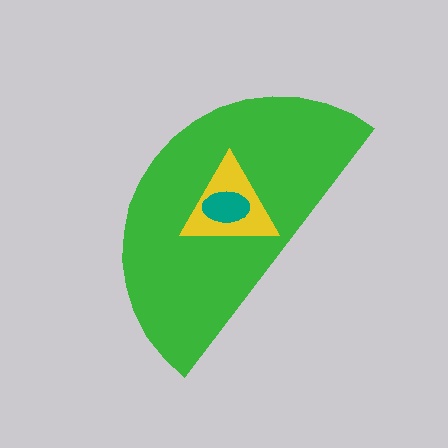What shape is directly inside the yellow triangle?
The teal ellipse.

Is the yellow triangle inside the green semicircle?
Yes.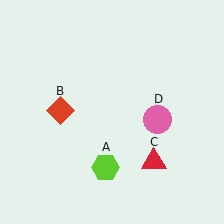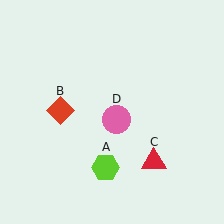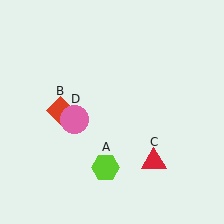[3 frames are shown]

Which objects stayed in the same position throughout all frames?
Lime hexagon (object A) and red diamond (object B) and red triangle (object C) remained stationary.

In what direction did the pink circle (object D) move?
The pink circle (object D) moved left.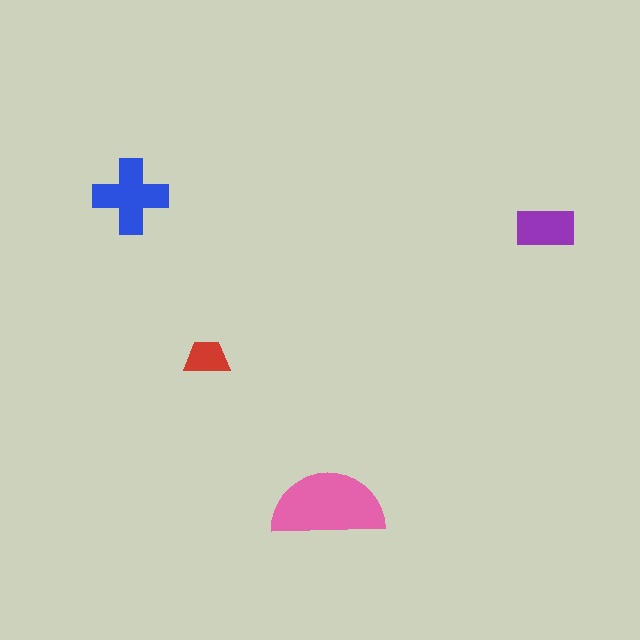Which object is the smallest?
The red trapezoid.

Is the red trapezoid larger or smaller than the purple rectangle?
Smaller.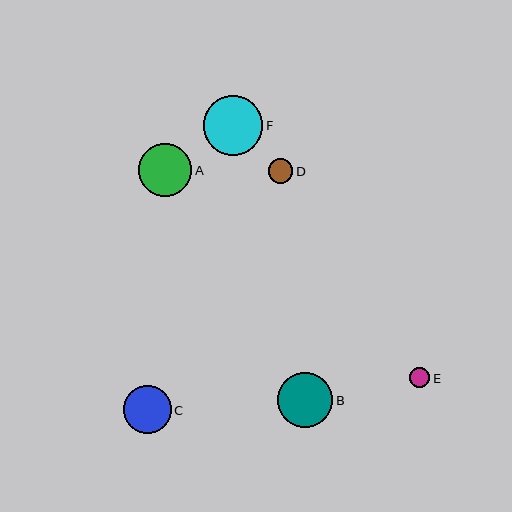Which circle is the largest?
Circle F is the largest with a size of approximately 59 pixels.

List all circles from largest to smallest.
From largest to smallest: F, B, A, C, D, E.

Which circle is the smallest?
Circle E is the smallest with a size of approximately 20 pixels.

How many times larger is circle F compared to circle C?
Circle F is approximately 1.2 times the size of circle C.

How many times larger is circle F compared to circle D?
Circle F is approximately 2.5 times the size of circle D.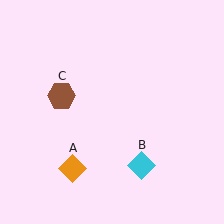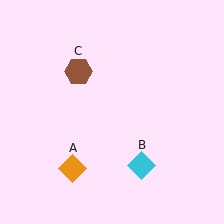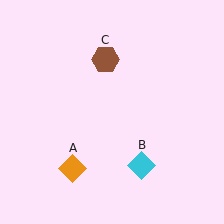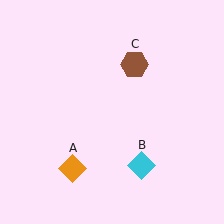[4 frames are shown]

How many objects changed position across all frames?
1 object changed position: brown hexagon (object C).